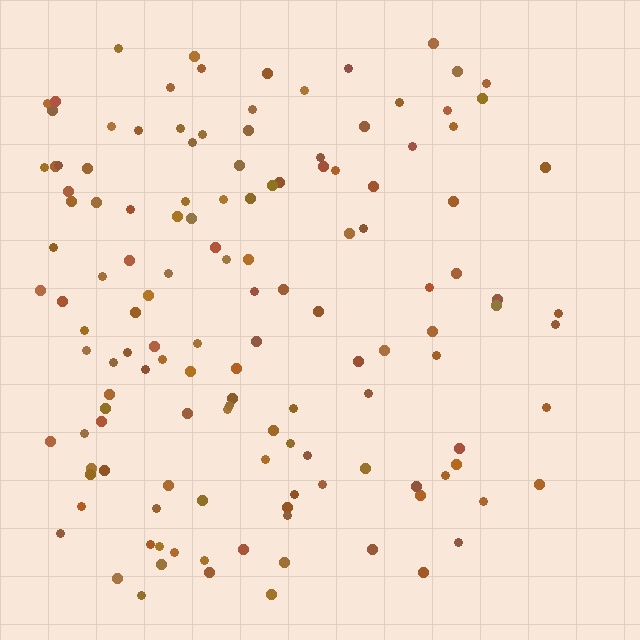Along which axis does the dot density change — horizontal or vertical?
Horizontal.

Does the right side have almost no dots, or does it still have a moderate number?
Still a moderate number, just noticeably fewer than the left.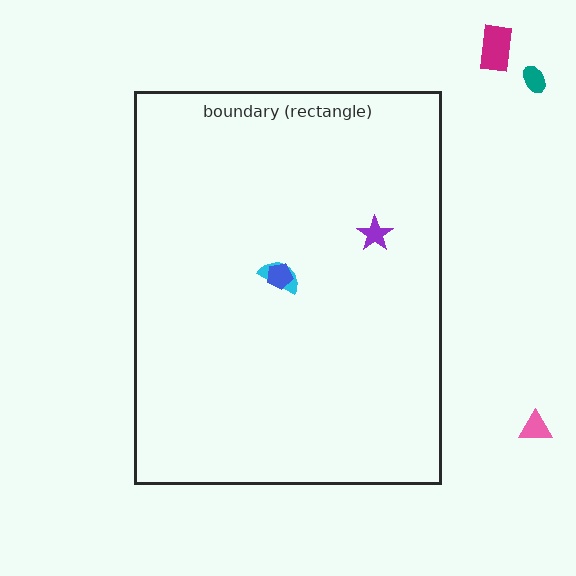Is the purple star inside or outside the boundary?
Inside.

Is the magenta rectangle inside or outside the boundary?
Outside.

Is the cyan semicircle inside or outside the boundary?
Inside.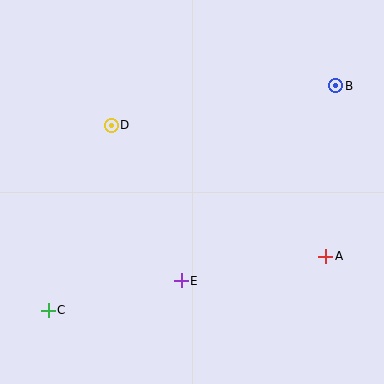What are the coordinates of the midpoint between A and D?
The midpoint between A and D is at (219, 191).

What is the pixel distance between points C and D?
The distance between C and D is 195 pixels.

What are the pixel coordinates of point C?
Point C is at (48, 310).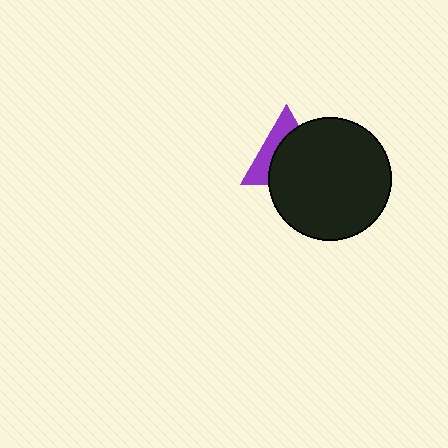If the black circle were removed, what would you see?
You would see the complete purple triangle.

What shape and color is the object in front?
The object in front is a black circle.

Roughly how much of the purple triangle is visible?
A small part of it is visible (roughly 37%).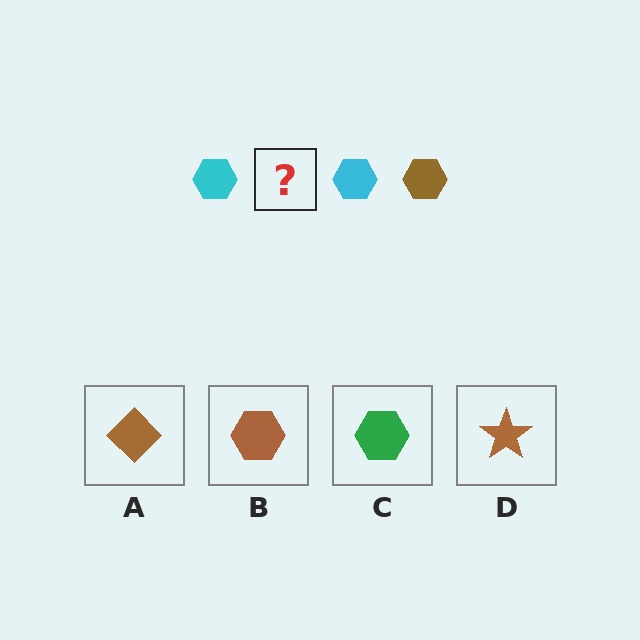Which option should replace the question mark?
Option B.